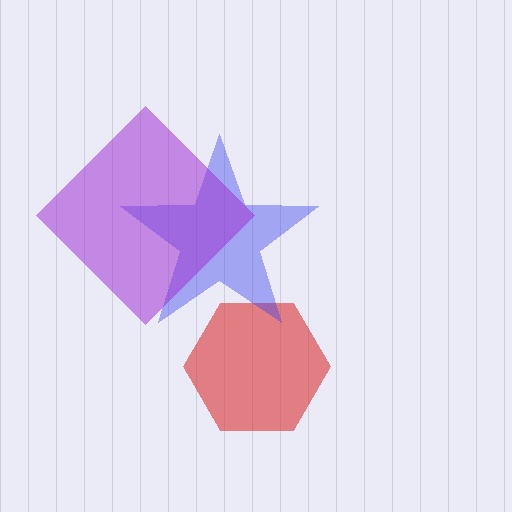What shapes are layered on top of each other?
The layered shapes are: a red hexagon, a blue star, a purple diamond.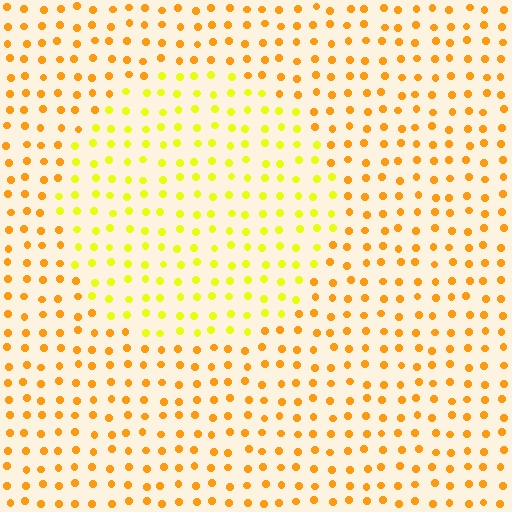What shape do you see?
I see a circle.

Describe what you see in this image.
The image is filled with small orange elements in a uniform arrangement. A circle-shaped region is visible where the elements are tinted to a slightly different hue, forming a subtle color boundary.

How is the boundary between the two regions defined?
The boundary is defined purely by a slight shift in hue (about 31 degrees). Spacing, size, and orientation are identical on both sides.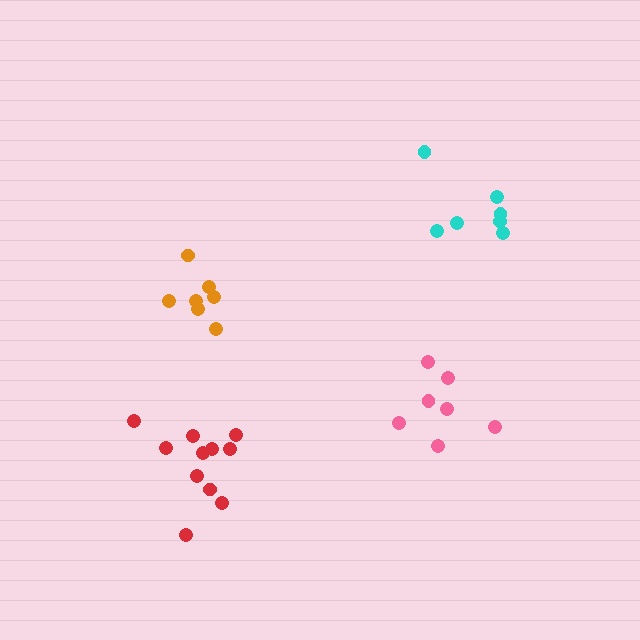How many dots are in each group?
Group 1: 7 dots, Group 2: 7 dots, Group 3: 7 dots, Group 4: 11 dots (32 total).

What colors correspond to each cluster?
The clusters are colored: pink, orange, cyan, red.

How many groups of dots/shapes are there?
There are 4 groups.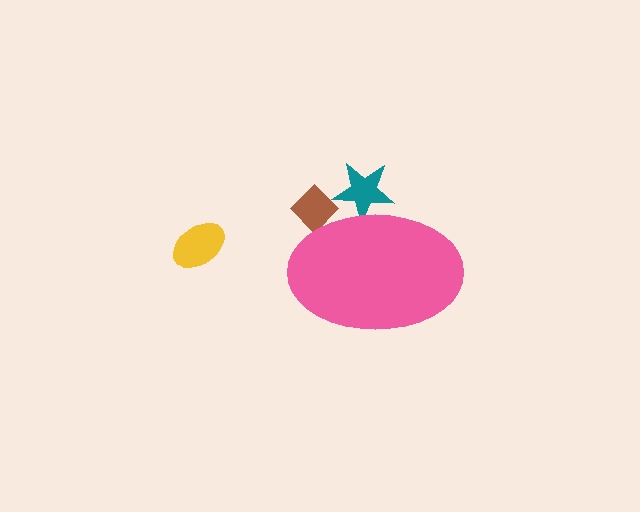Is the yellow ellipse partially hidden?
No, the yellow ellipse is fully visible.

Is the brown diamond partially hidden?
Yes, the brown diamond is partially hidden behind the pink ellipse.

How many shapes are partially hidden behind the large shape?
2 shapes are partially hidden.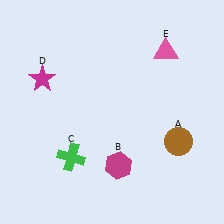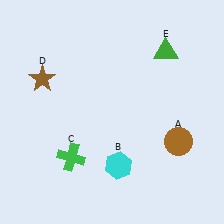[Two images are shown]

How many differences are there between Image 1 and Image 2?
There are 3 differences between the two images.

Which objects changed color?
B changed from magenta to cyan. D changed from magenta to brown. E changed from pink to green.